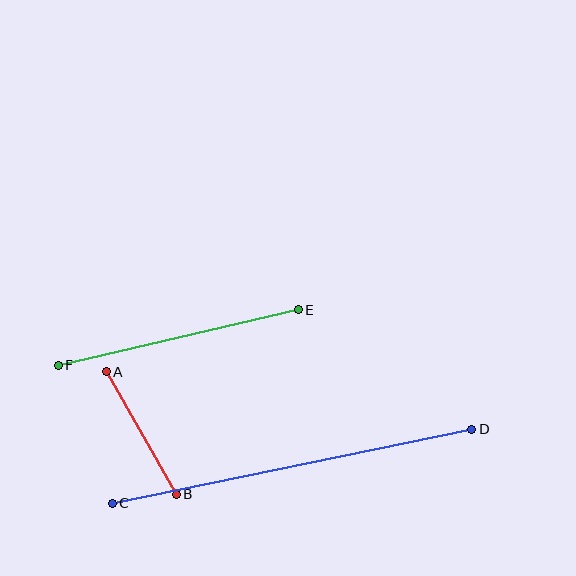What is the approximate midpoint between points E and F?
The midpoint is at approximately (178, 338) pixels.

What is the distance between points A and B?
The distance is approximately 141 pixels.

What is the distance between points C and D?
The distance is approximately 367 pixels.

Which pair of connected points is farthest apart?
Points C and D are farthest apart.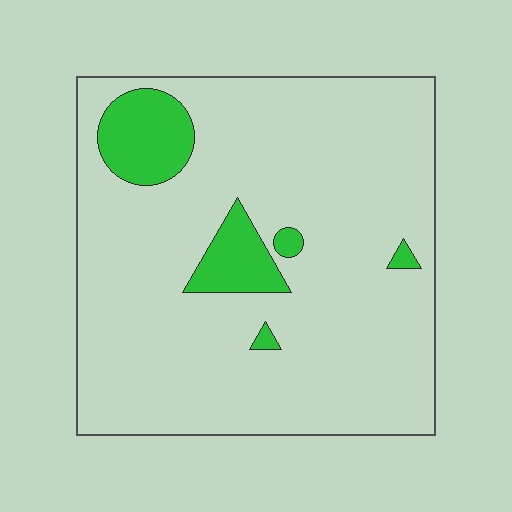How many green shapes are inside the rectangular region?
5.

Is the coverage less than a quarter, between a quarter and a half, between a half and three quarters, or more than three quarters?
Less than a quarter.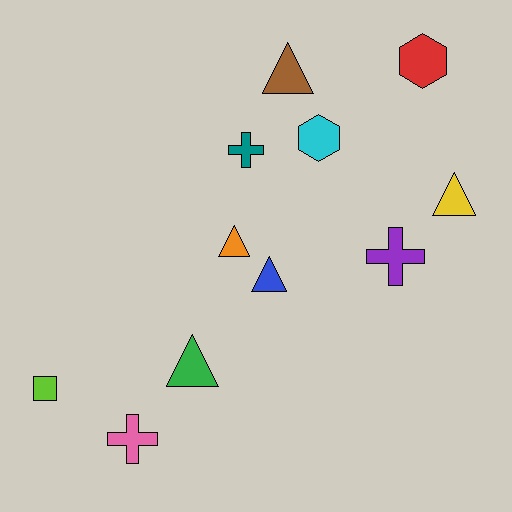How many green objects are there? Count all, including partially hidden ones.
There is 1 green object.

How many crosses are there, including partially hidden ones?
There are 3 crosses.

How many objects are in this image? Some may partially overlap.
There are 11 objects.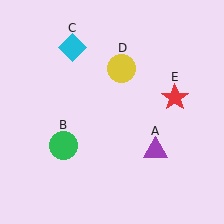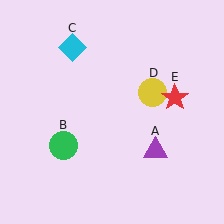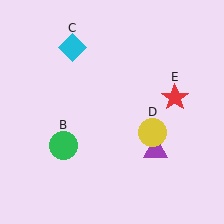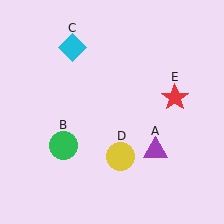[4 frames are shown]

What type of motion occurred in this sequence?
The yellow circle (object D) rotated clockwise around the center of the scene.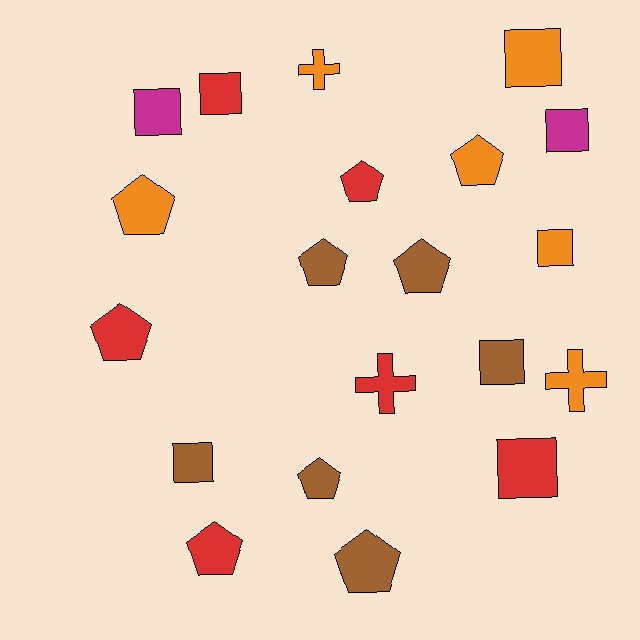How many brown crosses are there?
There are no brown crosses.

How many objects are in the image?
There are 20 objects.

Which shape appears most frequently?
Pentagon, with 9 objects.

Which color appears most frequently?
Brown, with 6 objects.